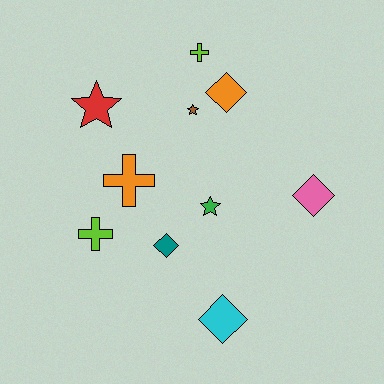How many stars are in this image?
There are 3 stars.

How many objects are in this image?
There are 10 objects.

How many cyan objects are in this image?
There is 1 cyan object.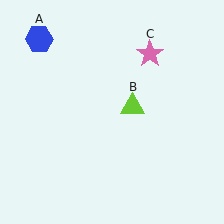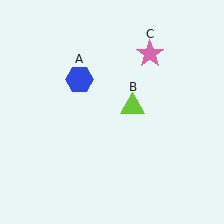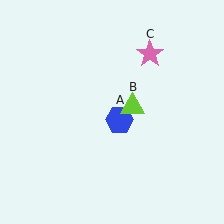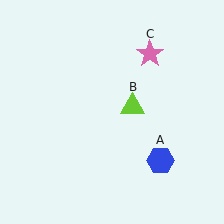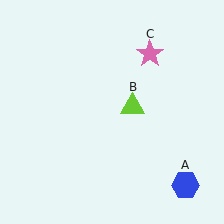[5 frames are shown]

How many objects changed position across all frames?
1 object changed position: blue hexagon (object A).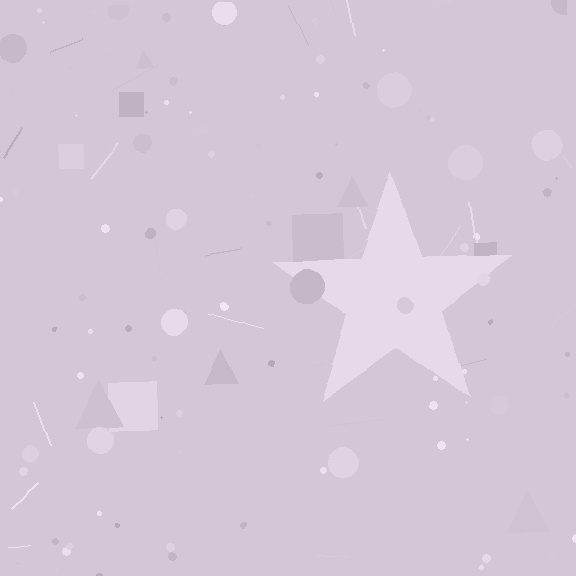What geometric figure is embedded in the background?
A star is embedded in the background.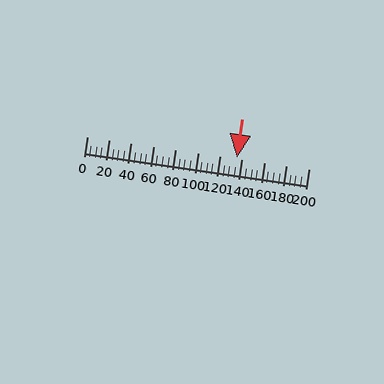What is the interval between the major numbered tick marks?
The major tick marks are spaced 20 units apart.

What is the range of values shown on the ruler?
The ruler shows values from 0 to 200.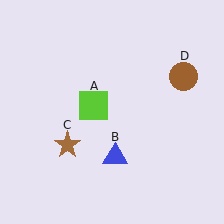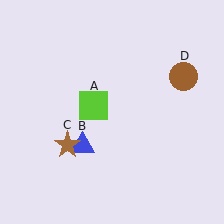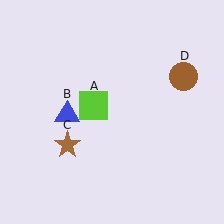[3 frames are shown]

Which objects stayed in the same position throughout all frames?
Lime square (object A) and brown star (object C) and brown circle (object D) remained stationary.